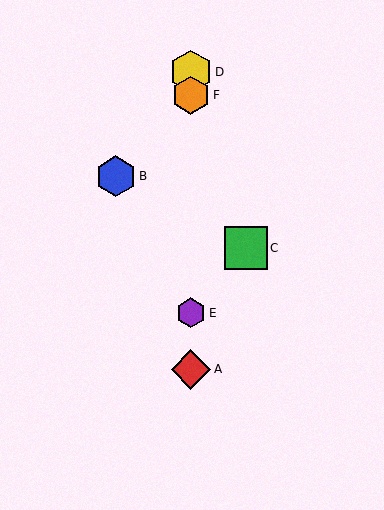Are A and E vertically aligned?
Yes, both are at x≈191.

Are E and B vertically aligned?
No, E is at x≈191 and B is at x≈116.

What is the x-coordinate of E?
Object E is at x≈191.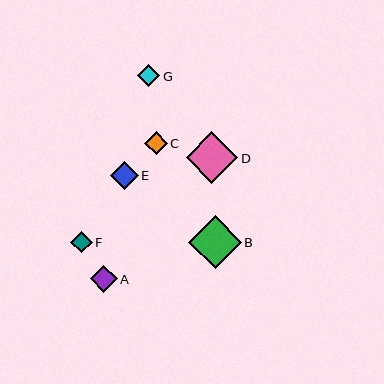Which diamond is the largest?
Diamond B is the largest with a size of approximately 53 pixels.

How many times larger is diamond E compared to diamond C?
Diamond E is approximately 1.2 times the size of diamond C.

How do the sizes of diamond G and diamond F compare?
Diamond G and diamond F are approximately the same size.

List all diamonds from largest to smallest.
From largest to smallest: B, D, E, A, C, G, F.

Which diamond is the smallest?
Diamond F is the smallest with a size of approximately 22 pixels.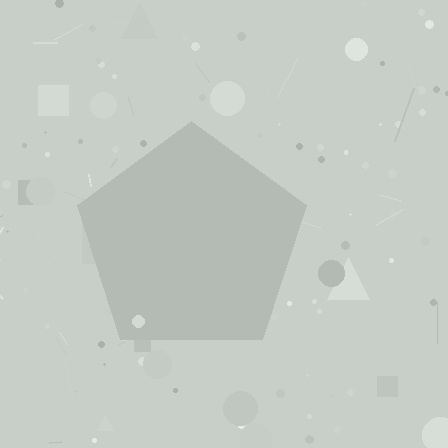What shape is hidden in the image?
A pentagon is hidden in the image.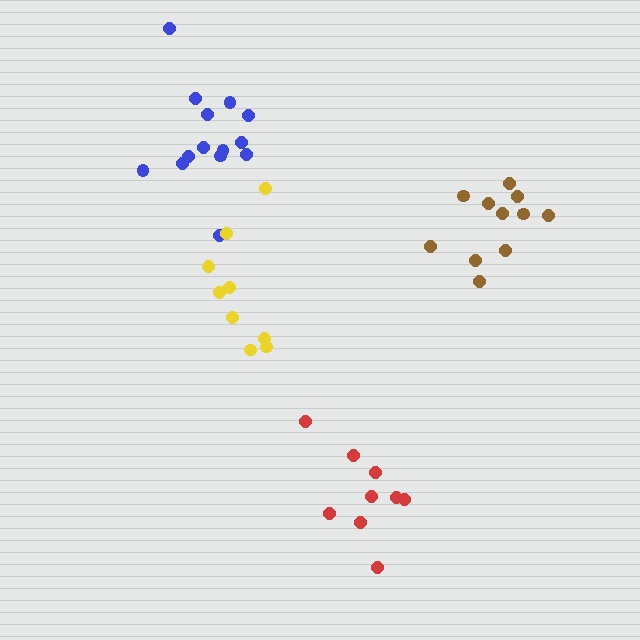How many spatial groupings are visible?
There are 4 spatial groupings.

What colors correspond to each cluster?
The clusters are colored: blue, yellow, red, brown.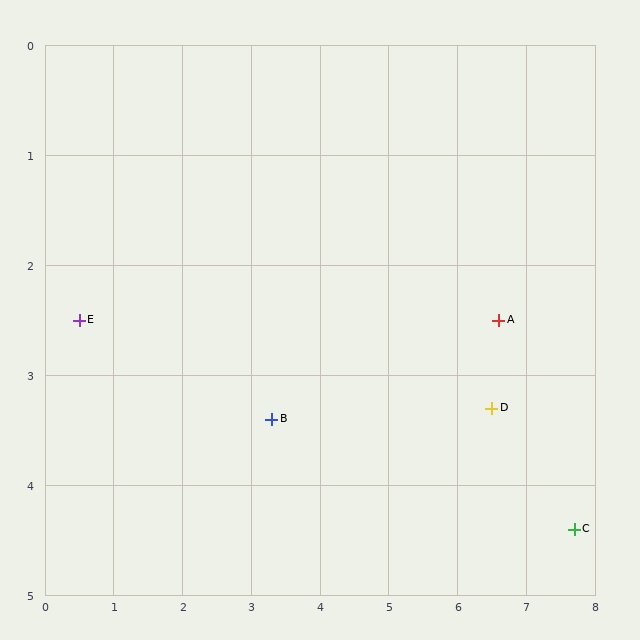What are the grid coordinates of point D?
Point D is at approximately (6.5, 3.3).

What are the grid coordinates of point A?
Point A is at approximately (6.6, 2.5).